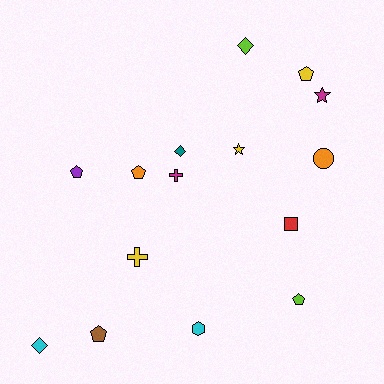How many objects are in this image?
There are 15 objects.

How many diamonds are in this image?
There are 3 diamonds.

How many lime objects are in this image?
There are 2 lime objects.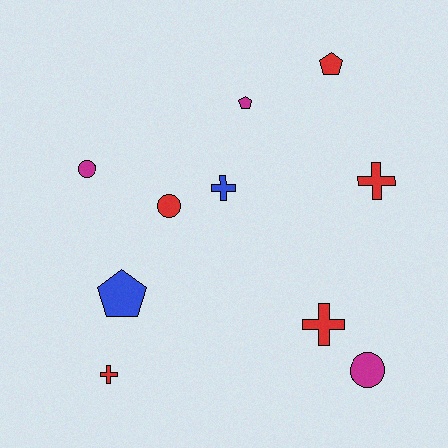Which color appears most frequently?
Red, with 5 objects.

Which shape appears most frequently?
Cross, with 4 objects.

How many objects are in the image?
There are 10 objects.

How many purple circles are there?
There are no purple circles.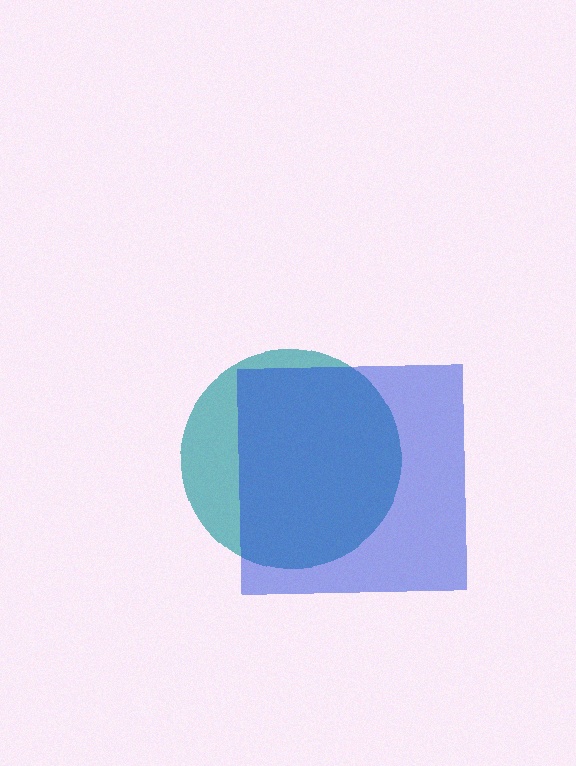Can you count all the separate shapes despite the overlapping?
Yes, there are 2 separate shapes.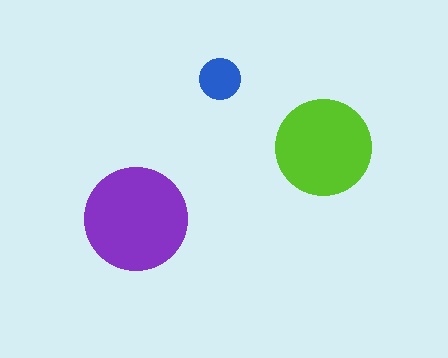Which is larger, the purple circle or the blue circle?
The purple one.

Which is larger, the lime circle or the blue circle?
The lime one.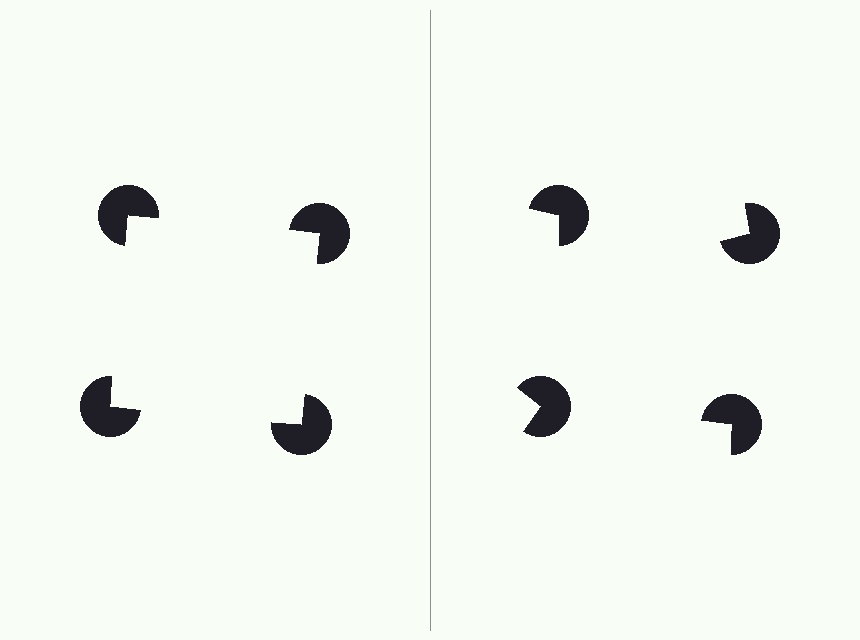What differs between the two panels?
The pac-man discs are positioned identically on both sides; only the wedge orientations differ. On the left they align to a square; on the right they are misaligned.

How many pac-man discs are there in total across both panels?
8 — 4 on each side.